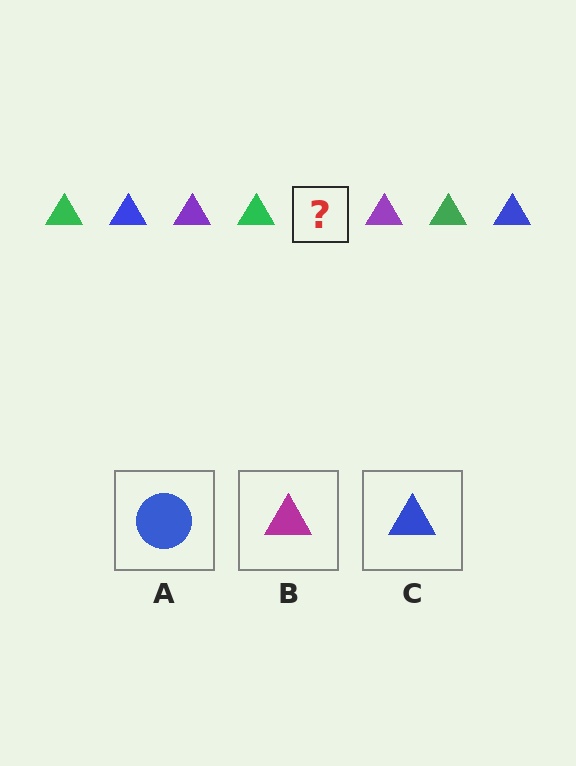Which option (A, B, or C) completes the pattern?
C.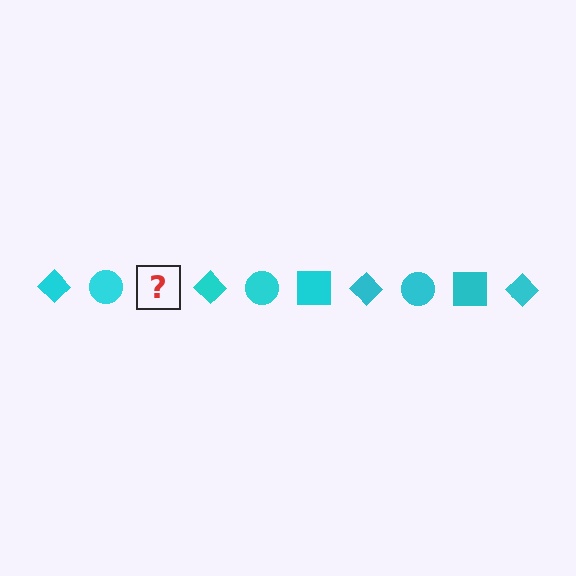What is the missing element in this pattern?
The missing element is a cyan square.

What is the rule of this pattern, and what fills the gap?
The rule is that the pattern cycles through diamond, circle, square shapes in cyan. The gap should be filled with a cyan square.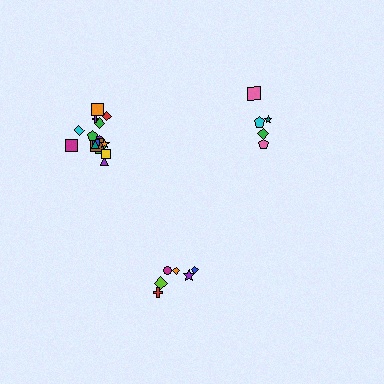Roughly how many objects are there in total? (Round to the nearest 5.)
Roughly 25 objects in total.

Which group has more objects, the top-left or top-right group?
The top-left group.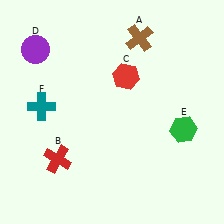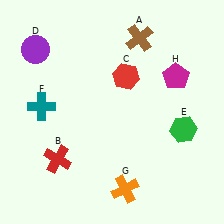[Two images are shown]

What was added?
An orange cross (G), a magenta pentagon (H) were added in Image 2.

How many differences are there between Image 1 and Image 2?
There are 2 differences between the two images.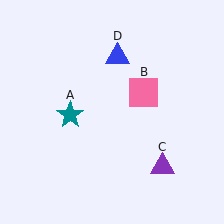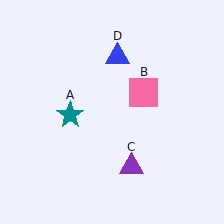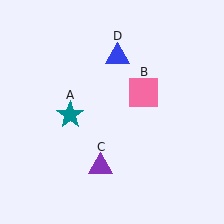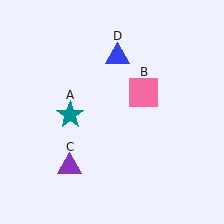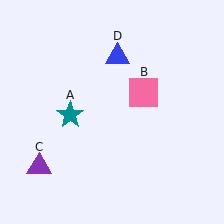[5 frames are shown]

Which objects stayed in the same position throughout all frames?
Teal star (object A) and pink square (object B) and blue triangle (object D) remained stationary.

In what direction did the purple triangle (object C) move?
The purple triangle (object C) moved left.